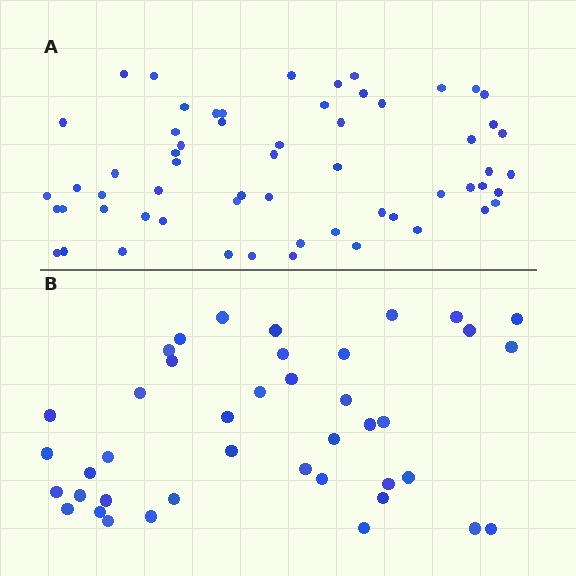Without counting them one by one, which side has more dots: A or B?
Region A (the top region) has more dots.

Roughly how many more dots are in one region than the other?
Region A has approximately 20 more dots than region B.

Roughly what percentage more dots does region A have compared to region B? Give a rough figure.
About 45% more.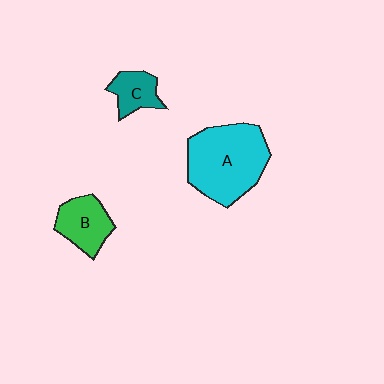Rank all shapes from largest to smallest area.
From largest to smallest: A (cyan), B (green), C (teal).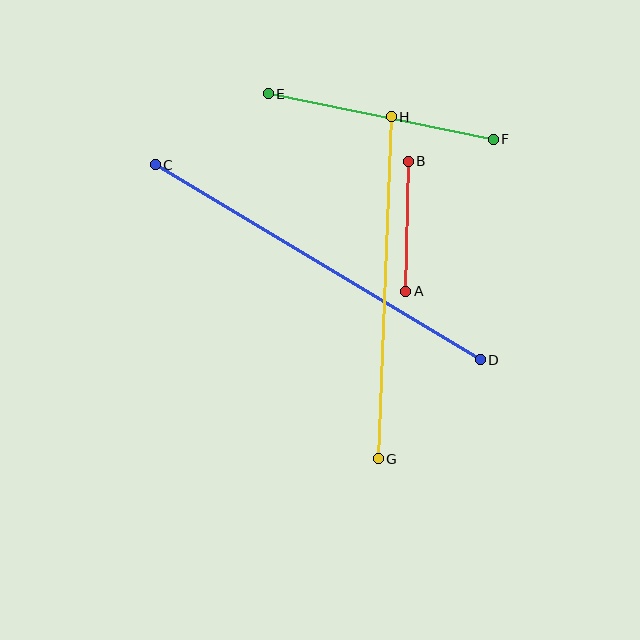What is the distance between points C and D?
The distance is approximately 379 pixels.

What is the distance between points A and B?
The distance is approximately 130 pixels.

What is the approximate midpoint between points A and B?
The midpoint is at approximately (407, 226) pixels.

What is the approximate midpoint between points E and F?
The midpoint is at approximately (381, 117) pixels.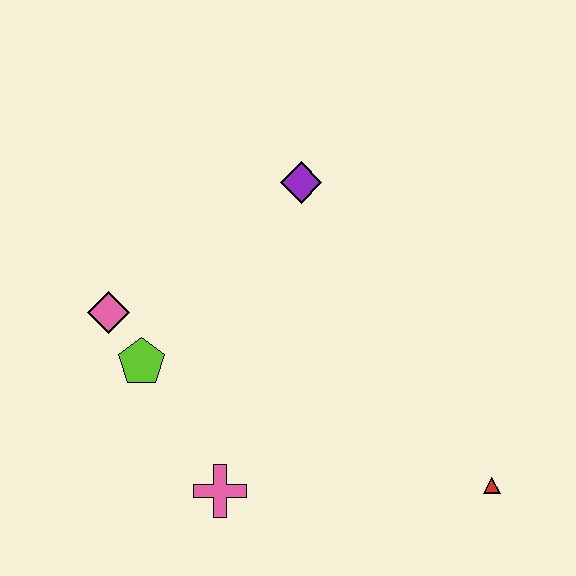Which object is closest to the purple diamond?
The pink diamond is closest to the purple diamond.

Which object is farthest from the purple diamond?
The red triangle is farthest from the purple diamond.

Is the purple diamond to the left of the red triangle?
Yes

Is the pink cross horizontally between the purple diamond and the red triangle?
No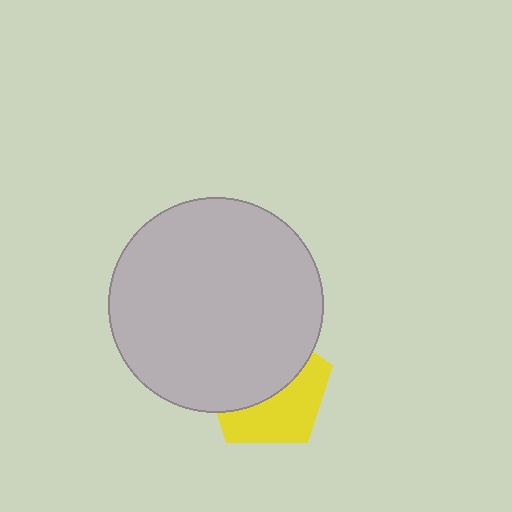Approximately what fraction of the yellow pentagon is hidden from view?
Roughly 55% of the yellow pentagon is hidden behind the light gray circle.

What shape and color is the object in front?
The object in front is a light gray circle.